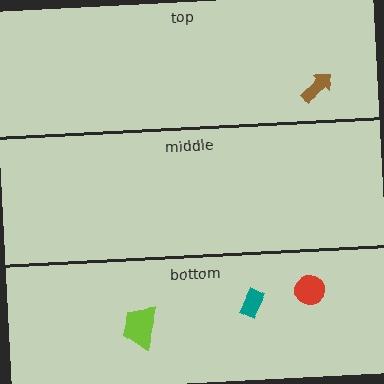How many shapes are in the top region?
1.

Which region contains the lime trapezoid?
The bottom region.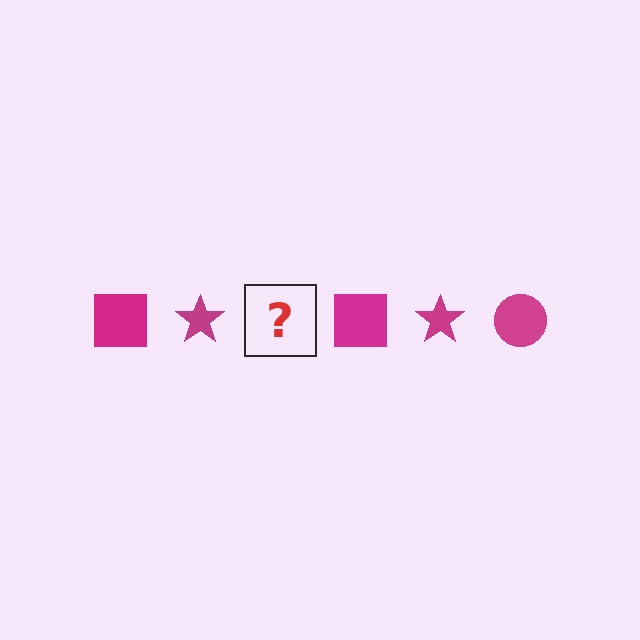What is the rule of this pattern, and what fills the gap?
The rule is that the pattern cycles through square, star, circle shapes in magenta. The gap should be filled with a magenta circle.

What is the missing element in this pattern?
The missing element is a magenta circle.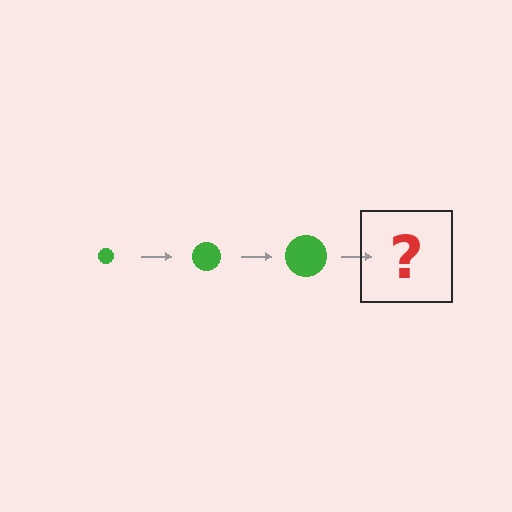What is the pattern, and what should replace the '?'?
The pattern is that the circle gets progressively larger each step. The '?' should be a green circle, larger than the previous one.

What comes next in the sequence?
The next element should be a green circle, larger than the previous one.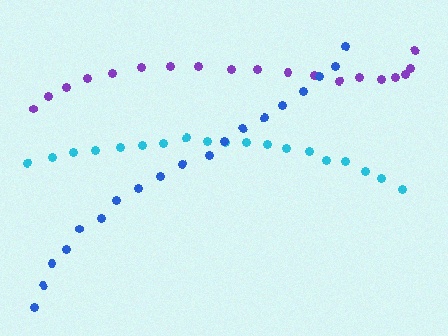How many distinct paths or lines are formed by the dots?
There are 3 distinct paths.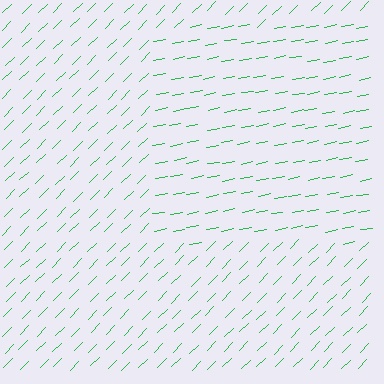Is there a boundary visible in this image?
Yes, there is a texture boundary formed by a change in line orientation.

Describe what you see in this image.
The image is filled with small green line segments. A rectangle region in the image has lines oriented differently from the surrounding lines, creating a visible texture boundary.